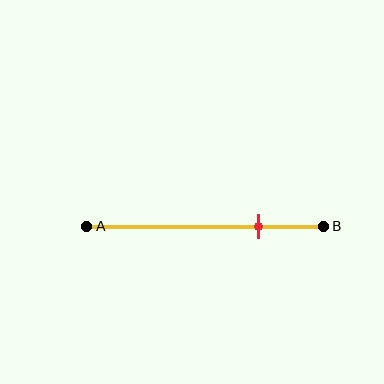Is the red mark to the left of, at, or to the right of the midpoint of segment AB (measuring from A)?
The red mark is to the right of the midpoint of segment AB.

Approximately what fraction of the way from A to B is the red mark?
The red mark is approximately 75% of the way from A to B.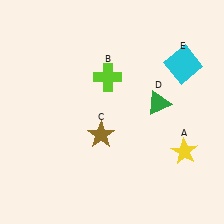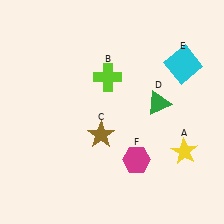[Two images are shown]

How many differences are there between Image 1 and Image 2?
There is 1 difference between the two images.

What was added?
A magenta hexagon (F) was added in Image 2.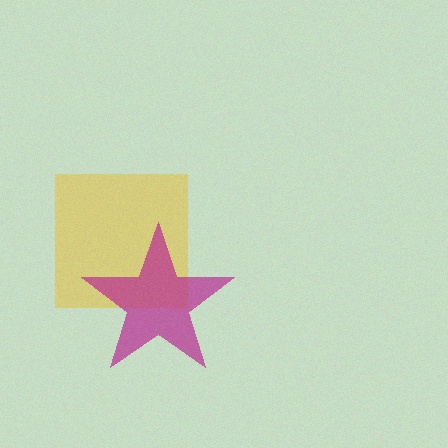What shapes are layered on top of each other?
The layered shapes are: a yellow square, a magenta star.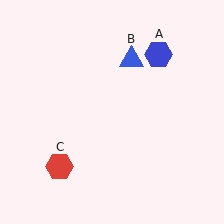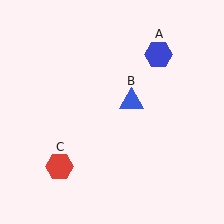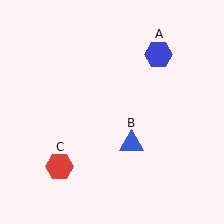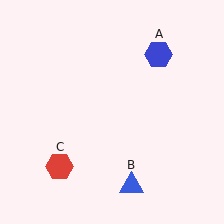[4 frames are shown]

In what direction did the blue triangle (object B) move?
The blue triangle (object B) moved down.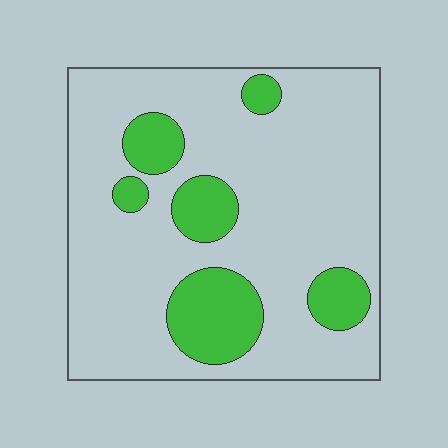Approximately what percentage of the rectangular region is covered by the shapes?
Approximately 20%.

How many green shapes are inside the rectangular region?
6.